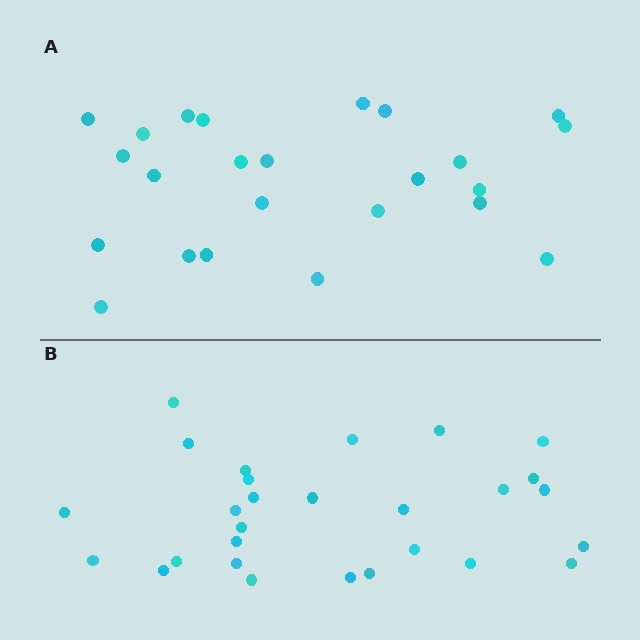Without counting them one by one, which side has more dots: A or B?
Region B (the bottom region) has more dots.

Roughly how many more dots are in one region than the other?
Region B has about 4 more dots than region A.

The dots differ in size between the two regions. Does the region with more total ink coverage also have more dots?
No. Region A has more total ink coverage because its dots are larger, but region B actually contains more individual dots. Total area can be misleading — the number of items is what matters here.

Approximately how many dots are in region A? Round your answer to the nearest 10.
About 20 dots. (The exact count is 24, which rounds to 20.)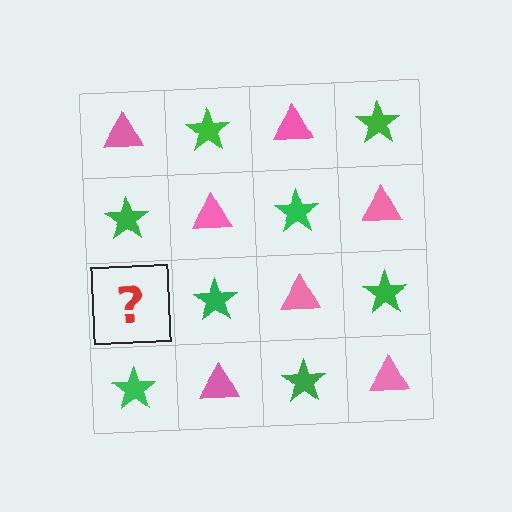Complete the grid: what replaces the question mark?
The question mark should be replaced with a pink triangle.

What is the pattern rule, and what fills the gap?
The rule is that it alternates pink triangle and green star in a checkerboard pattern. The gap should be filled with a pink triangle.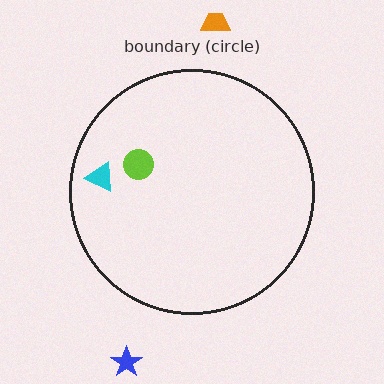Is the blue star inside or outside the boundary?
Outside.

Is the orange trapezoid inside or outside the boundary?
Outside.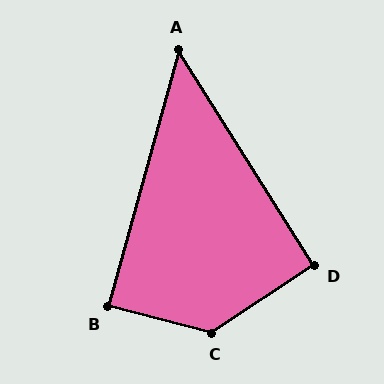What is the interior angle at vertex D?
Approximately 91 degrees (approximately right).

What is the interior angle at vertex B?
Approximately 89 degrees (approximately right).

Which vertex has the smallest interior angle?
A, at approximately 48 degrees.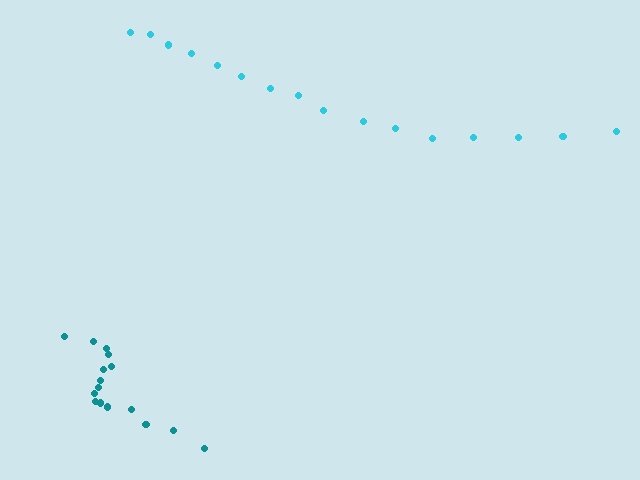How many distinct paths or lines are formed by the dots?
There are 2 distinct paths.